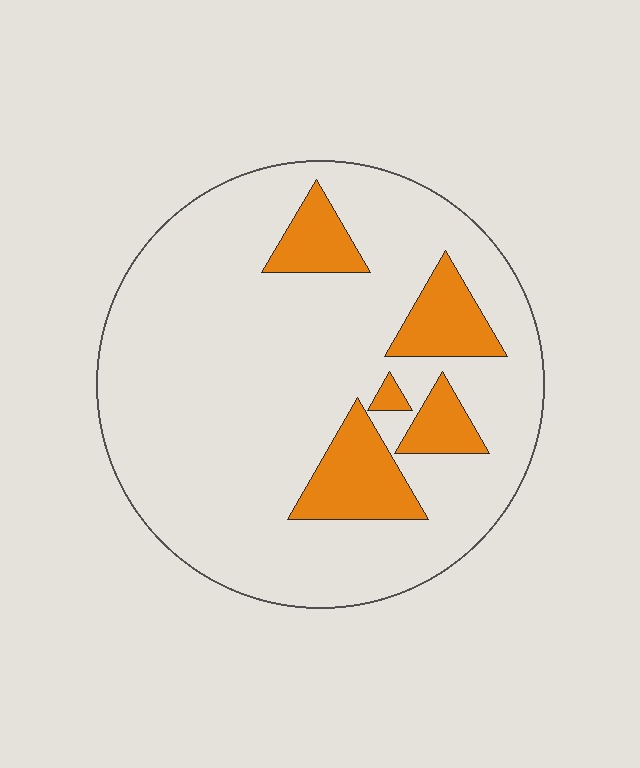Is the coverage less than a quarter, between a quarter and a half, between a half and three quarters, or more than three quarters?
Less than a quarter.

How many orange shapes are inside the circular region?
5.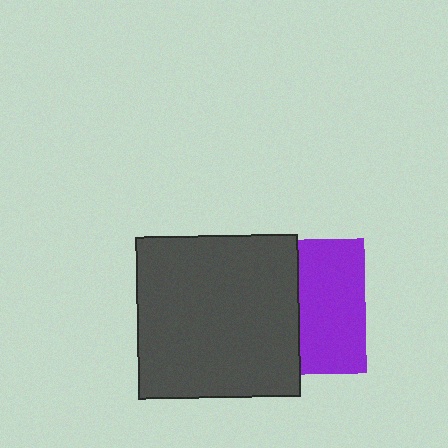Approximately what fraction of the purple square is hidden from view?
Roughly 51% of the purple square is hidden behind the dark gray square.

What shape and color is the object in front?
The object in front is a dark gray square.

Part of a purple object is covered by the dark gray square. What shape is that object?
It is a square.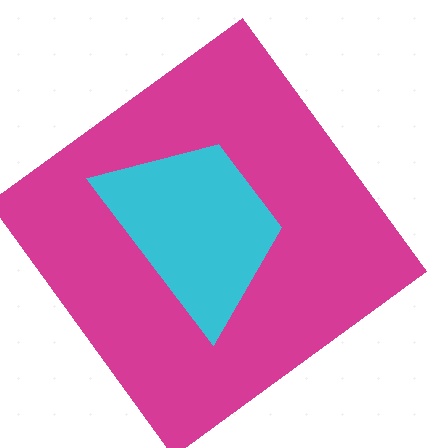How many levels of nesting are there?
2.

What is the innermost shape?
The cyan trapezoid.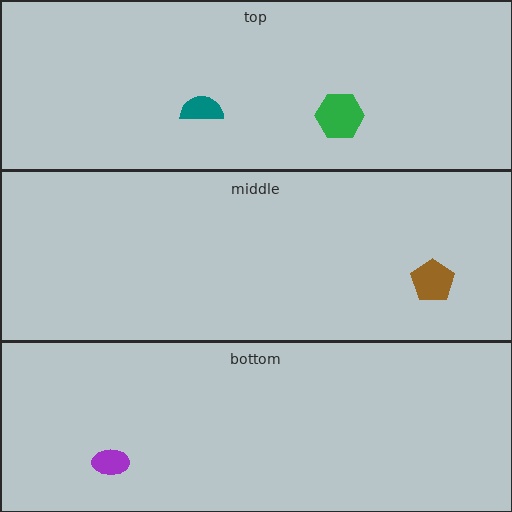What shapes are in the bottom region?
The purple ellipse.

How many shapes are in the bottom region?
1.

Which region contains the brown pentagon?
The middle region.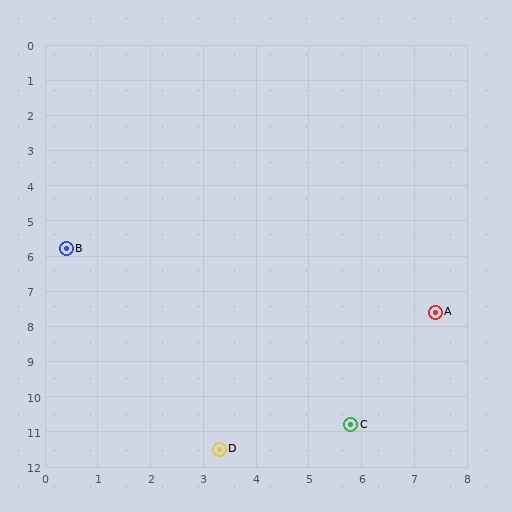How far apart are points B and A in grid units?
Points B and A are about 7.2 grid units apart.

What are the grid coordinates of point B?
Point B is at approximately (0.4, 5.8).